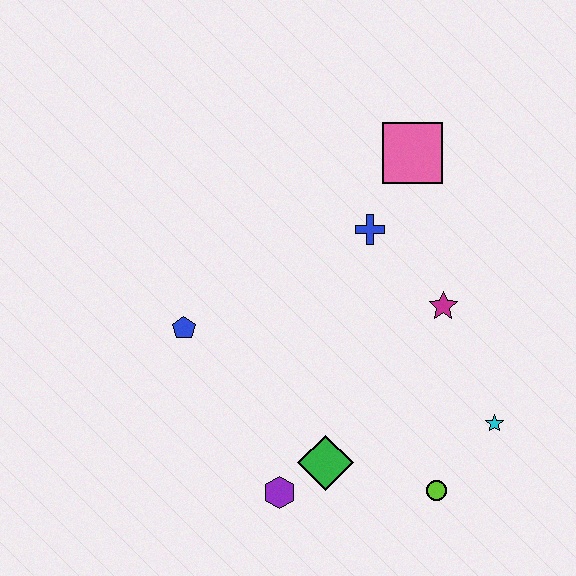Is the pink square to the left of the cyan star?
Yes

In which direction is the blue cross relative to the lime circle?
The blue cross is above the lime circle.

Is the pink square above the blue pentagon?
Yes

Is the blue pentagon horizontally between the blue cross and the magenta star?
No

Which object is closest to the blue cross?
The pink square is closest to the blue cross.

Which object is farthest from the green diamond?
The pink square is farthest from the green diamond.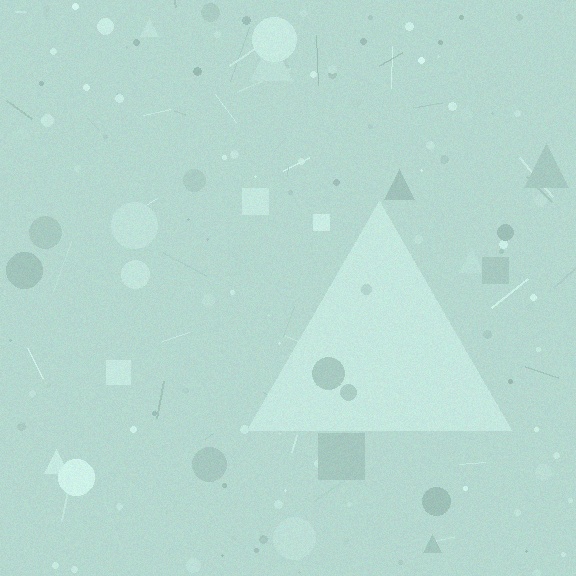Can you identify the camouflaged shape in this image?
The camouflaged shape is a triangle.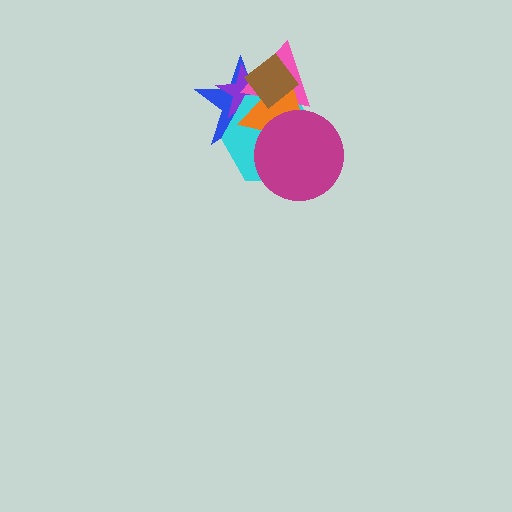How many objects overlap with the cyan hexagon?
6 objects overlap with the cyan hexagon.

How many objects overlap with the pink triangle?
5 objects overlap with the pink triangle.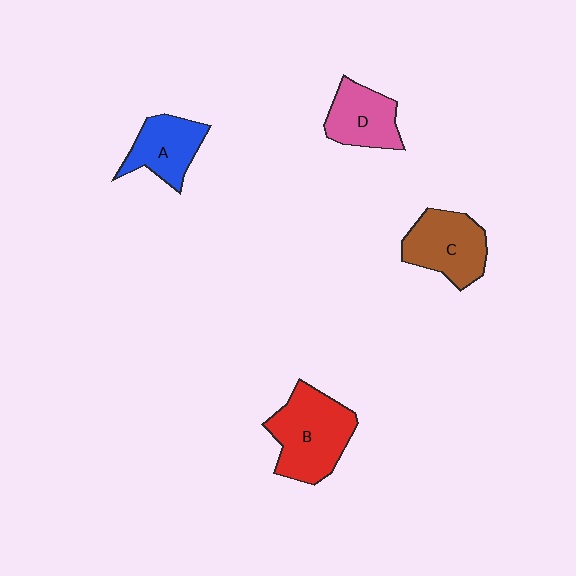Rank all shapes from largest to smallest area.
From largest to smallest: B (red), C (brown), D (pink), A (blue).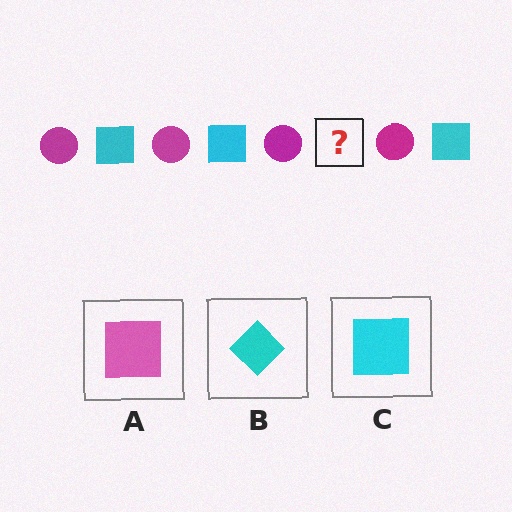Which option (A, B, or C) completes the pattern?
C.